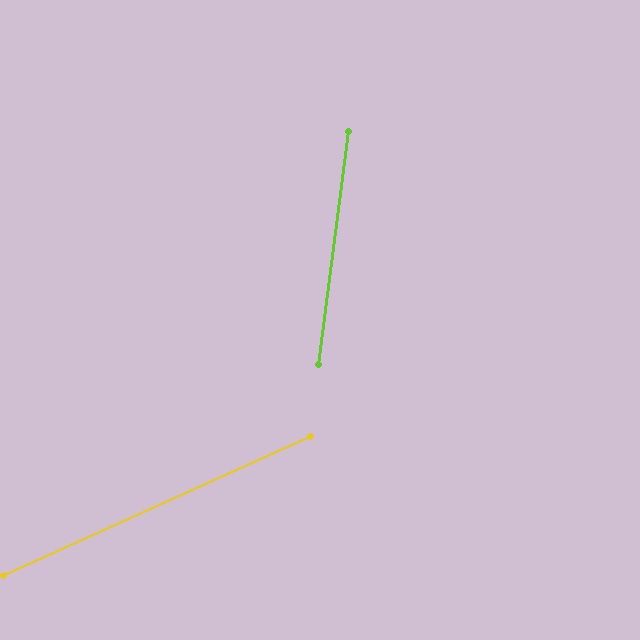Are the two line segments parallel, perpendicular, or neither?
Neither parallel nor perpendicular — they differ by about 58°.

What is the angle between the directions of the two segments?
Approximately 58 degrees.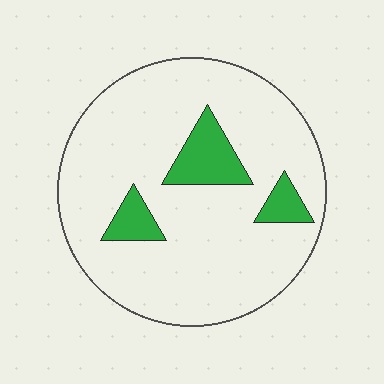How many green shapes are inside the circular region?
3.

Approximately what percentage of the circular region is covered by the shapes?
Approximately 15%.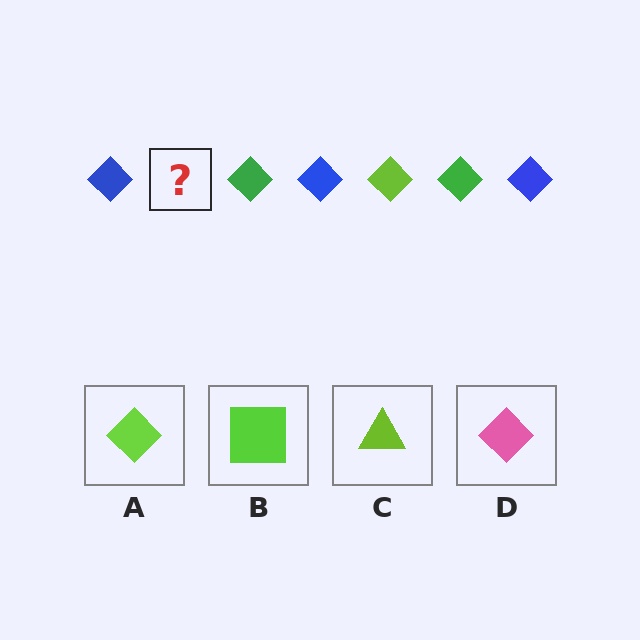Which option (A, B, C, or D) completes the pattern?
A.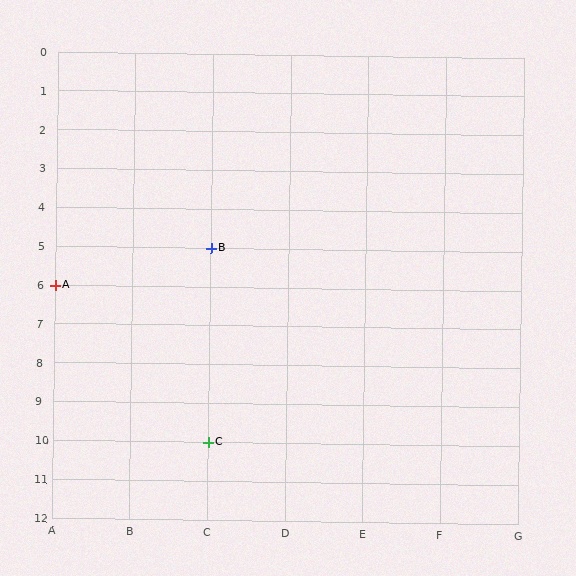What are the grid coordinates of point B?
Point B is at grid coordinates (C, 5).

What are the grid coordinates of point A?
Point A is at grid coordinates (A, 6).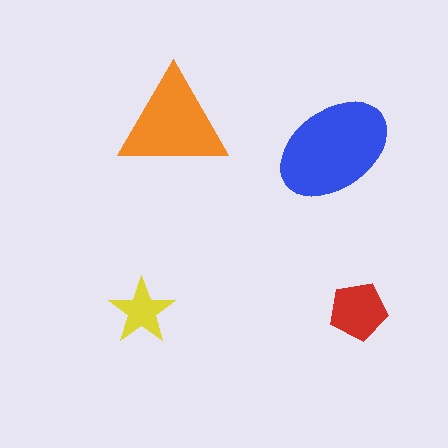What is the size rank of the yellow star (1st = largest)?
4th.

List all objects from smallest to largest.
The yellow star, the red pentagon, the orange triangle, the blue ellipse.